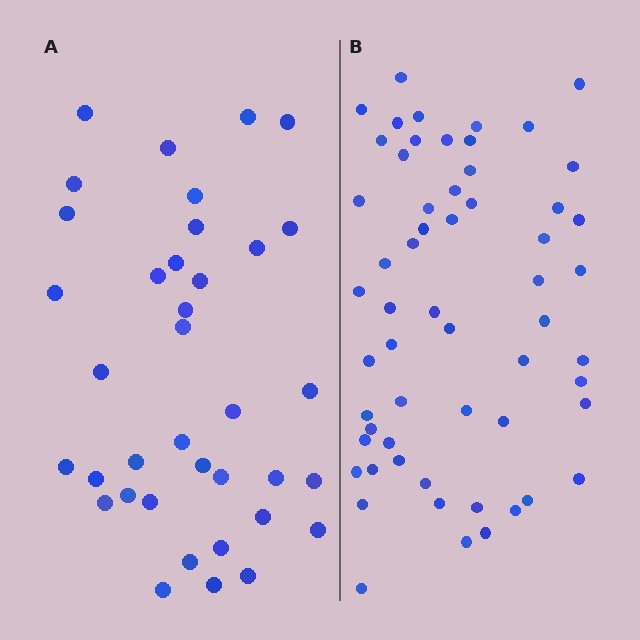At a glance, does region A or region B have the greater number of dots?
Region B (the right region) has more dots.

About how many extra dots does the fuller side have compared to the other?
Region B has approximately 20 more dots than region A.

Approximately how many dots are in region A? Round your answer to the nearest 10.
About 40 dots. (The exact count is 37, which rounds to 40.)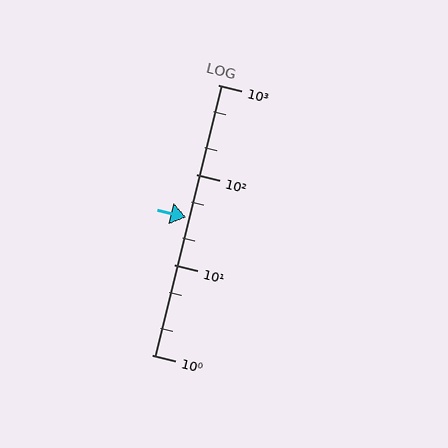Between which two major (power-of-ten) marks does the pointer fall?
The pointer is between 10 and 100.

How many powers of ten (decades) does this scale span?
The scale spans 3 decades, from 1 to 1000.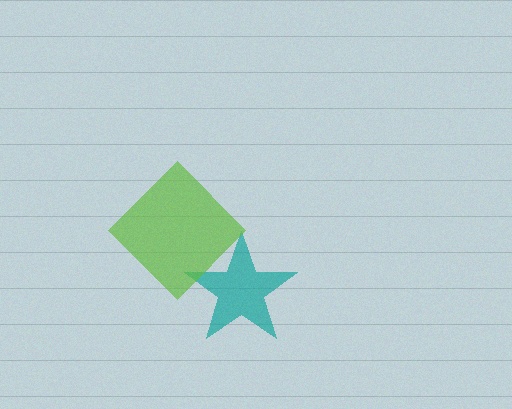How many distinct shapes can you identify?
There are 2 distinct shapes: a teal star, a lime diamond.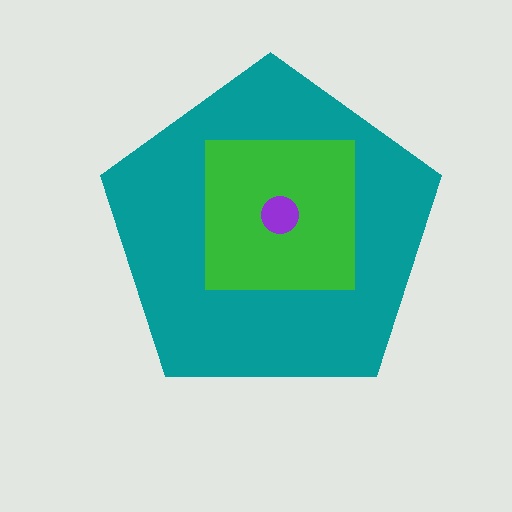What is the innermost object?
The purple circle.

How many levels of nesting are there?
3.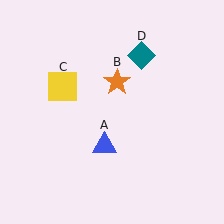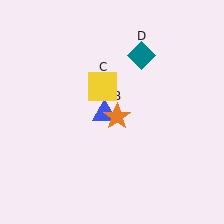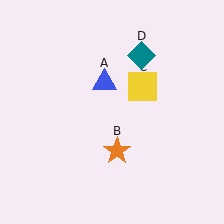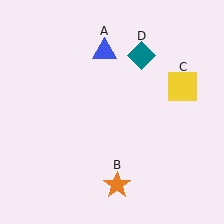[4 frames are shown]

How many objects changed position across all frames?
3 objects changed position: blue triangle (object A), orange star (object B), yellow square (object C).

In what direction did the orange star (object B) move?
The orange star (object B) moved down.